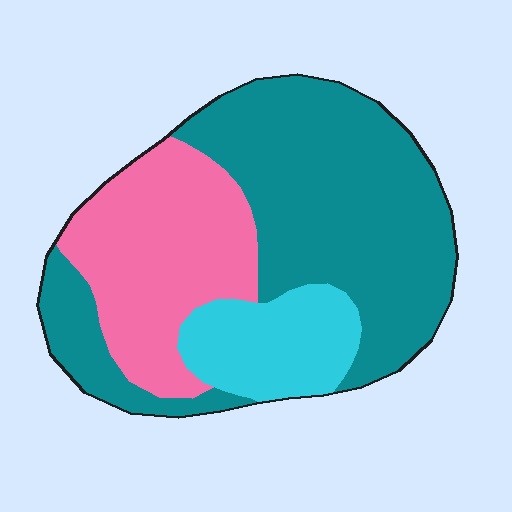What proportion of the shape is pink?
Pink takes up about one third (1/3) of the shape.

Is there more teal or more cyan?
Teal.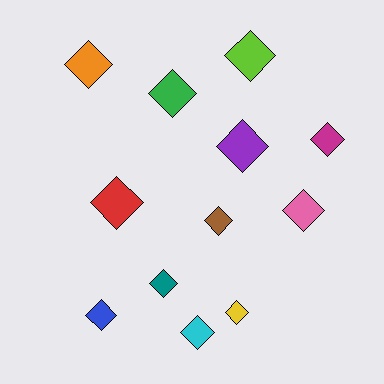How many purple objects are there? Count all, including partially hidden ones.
There is 1 purple object.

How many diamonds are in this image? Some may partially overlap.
There are 12 diamonds.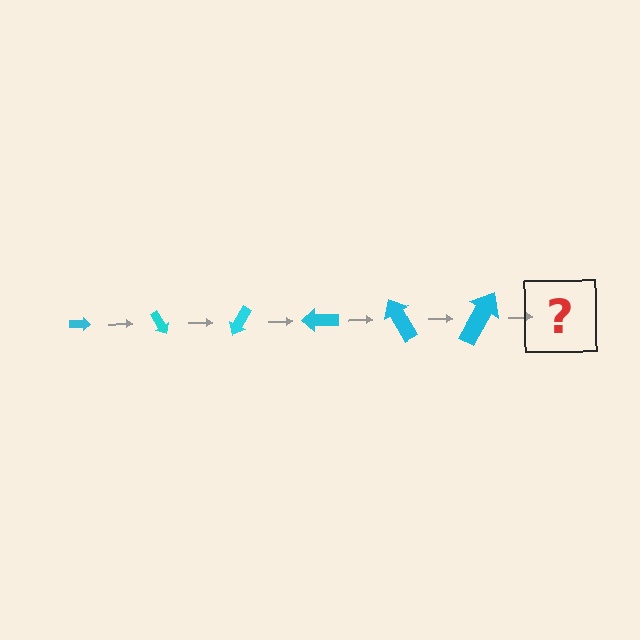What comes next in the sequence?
The next element should be an arrow, larger than the previous one and rotated 360 degrees from the start.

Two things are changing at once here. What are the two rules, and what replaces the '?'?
The two rules are that the arrow grows larger each step and it rotates 60 degrees each step. The '?' should be an arrow, larger than the previous one and rotated 360 degrees from the start.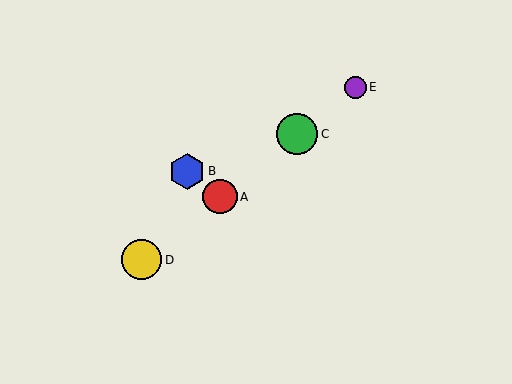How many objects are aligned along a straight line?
4 objects (A, C, D, E) are aligned along a straight line.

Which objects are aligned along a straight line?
Objects A, C, D, E are aligned along a straight line.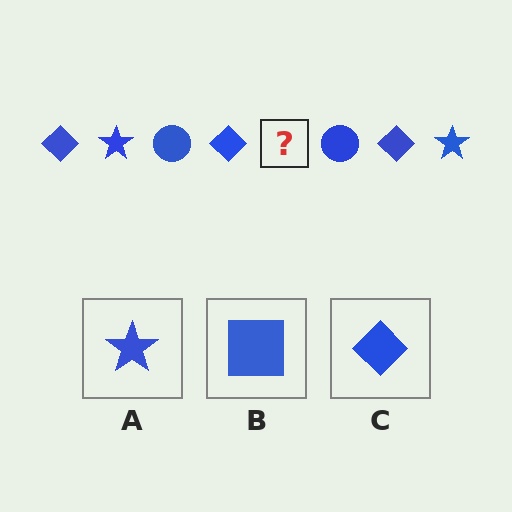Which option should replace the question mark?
Option A.